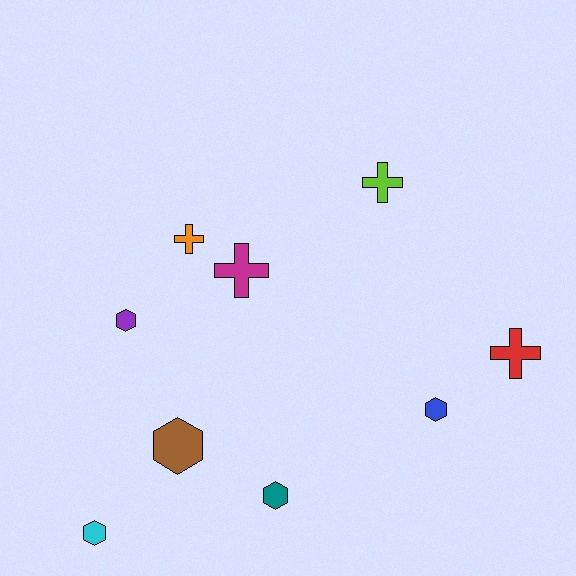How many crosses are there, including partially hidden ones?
There are 4 crosses.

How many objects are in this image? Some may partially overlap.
There are 9 objects.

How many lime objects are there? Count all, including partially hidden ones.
There is 1 lime object.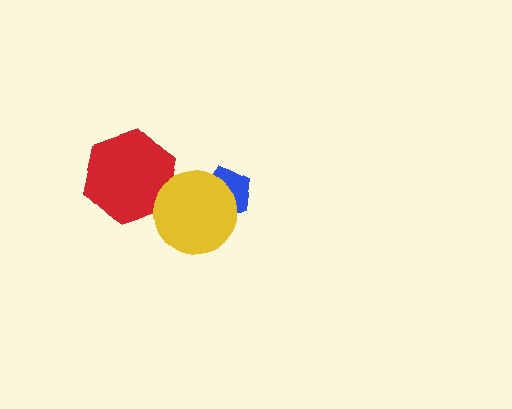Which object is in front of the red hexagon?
The yellow circle is in front of the red hexagon.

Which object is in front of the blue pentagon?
The yellow circle is in front of the blue pentagon.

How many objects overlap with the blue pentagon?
1 object overlaps with the blue pentagon.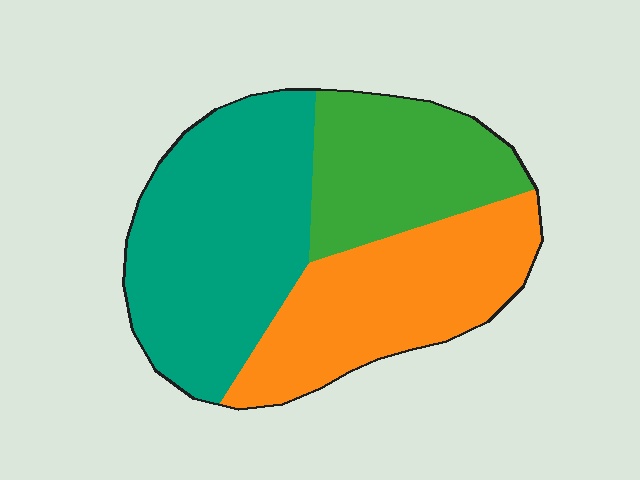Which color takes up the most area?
Teal, at roughly 40%.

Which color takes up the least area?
Green, at roughly 25%.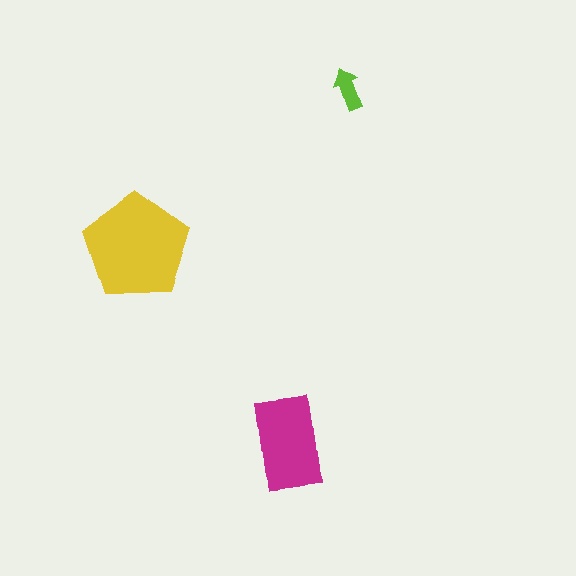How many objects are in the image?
There are 3 objects in the image.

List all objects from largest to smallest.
The yellow pentagon, the magenta rectangle, the lime arrow.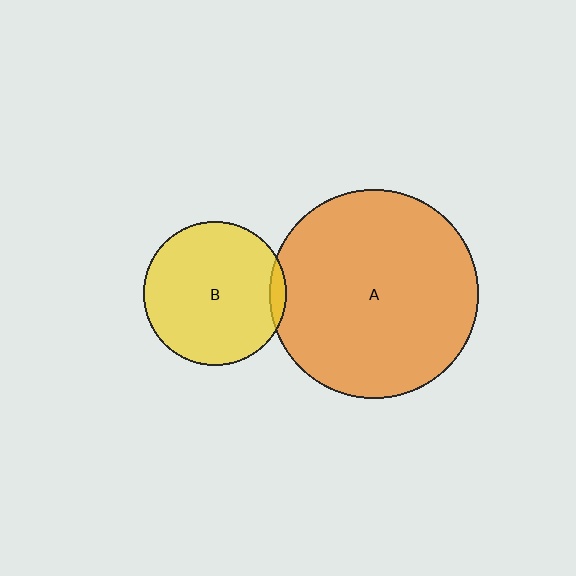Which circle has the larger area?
Circle A (orange).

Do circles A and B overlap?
Yes.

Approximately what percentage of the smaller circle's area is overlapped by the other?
Approximately 5%.